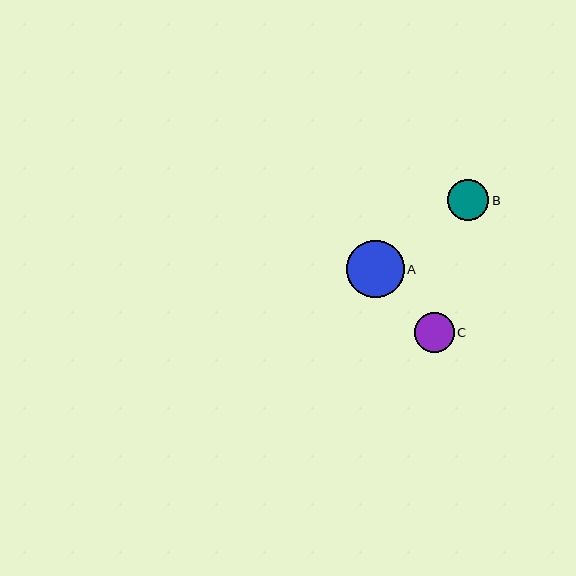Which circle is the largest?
Circle A is the largest with a size of approximately 57 pixels.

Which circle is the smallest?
Circle C is the smallest with a size of approximately 40 pixels.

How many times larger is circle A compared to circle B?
Circle A is approximately 1.4 times the size of circle B.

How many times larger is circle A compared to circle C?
Circle A is approximately 1.4 times the size of circle C.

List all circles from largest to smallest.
From largest to smallest: A, B, C.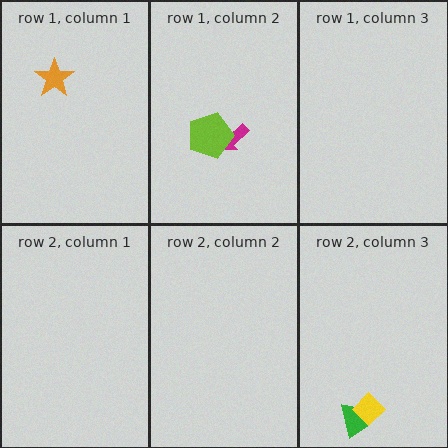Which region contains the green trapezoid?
The row 2, column 3 region.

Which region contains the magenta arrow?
The row 1, column 2 region.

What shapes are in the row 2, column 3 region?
The green trapezoid, the yellow diamond.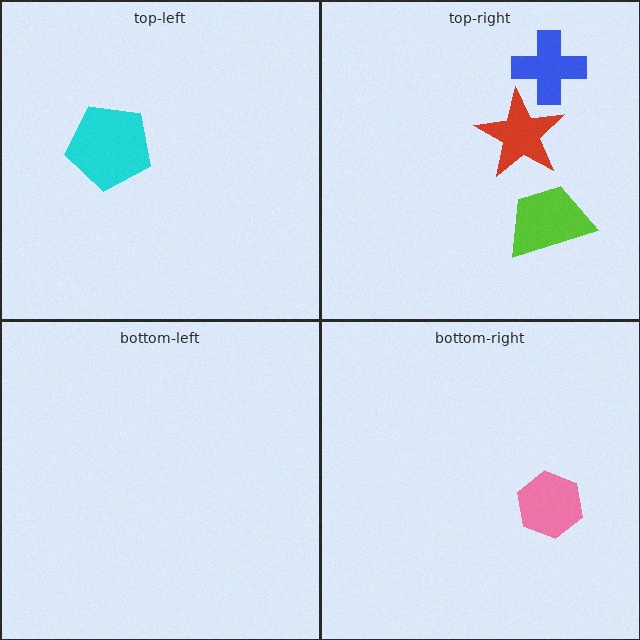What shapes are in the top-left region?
The cyan pentagon.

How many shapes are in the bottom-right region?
1.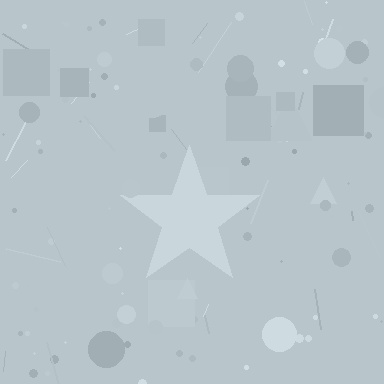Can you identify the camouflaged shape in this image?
The camouflaged shape is a star.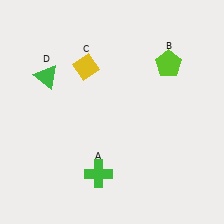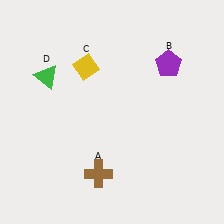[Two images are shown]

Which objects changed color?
A changed from green to brown. B changed from lime to purple.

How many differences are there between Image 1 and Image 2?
There are 2 differences between the two images.